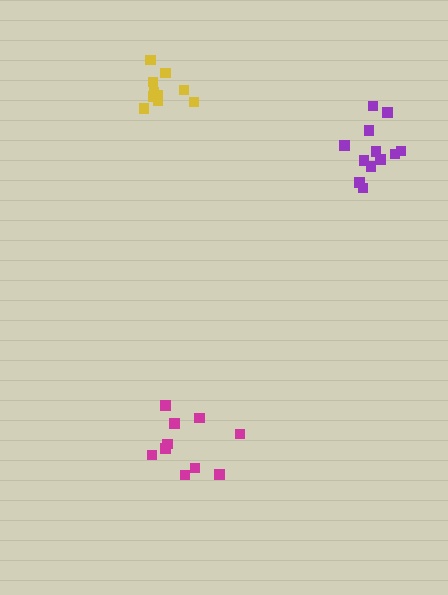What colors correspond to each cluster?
The clusters are colored: magenta, yellow, purple.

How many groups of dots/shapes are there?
There are 3 groups.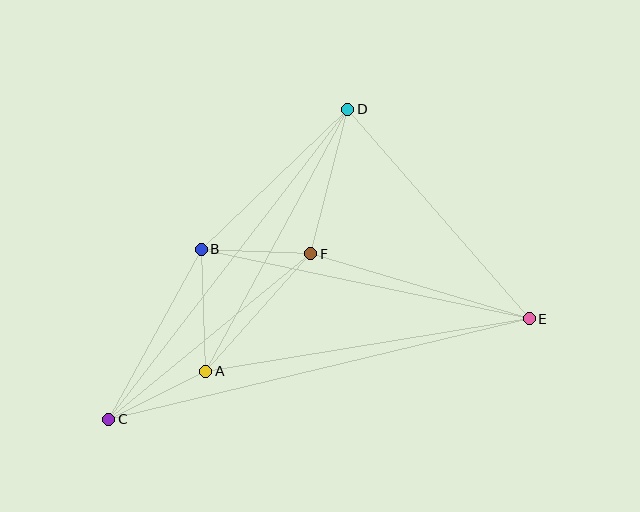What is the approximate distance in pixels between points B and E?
The distance between B and E is approximately 335 pixels.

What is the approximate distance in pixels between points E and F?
The distance between E and F is approximately 228 pixels.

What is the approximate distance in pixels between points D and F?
The distance between D and F is approximately 149 pixels.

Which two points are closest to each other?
Points A and C are closest to each other.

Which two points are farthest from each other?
Points C and E are farthest from each other.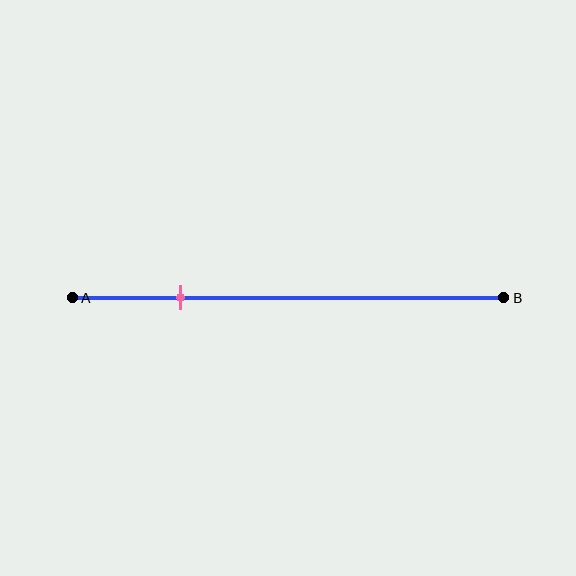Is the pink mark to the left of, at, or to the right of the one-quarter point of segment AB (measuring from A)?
The pink mark is approximately at the one-quarter point of segment AB.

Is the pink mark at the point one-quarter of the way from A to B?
Yes, the mark is approximately at the one-quarter point.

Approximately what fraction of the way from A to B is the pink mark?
The pink mark is approximately 25% of the way from A to B.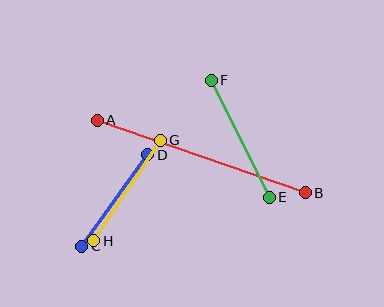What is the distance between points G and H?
The distance is approximately 120 pixels.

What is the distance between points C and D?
The distance is approximately 113 pixels.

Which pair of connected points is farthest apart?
Points A and B are farthest apart.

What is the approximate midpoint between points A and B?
The midpoint is at approximately (201, 157) pixels.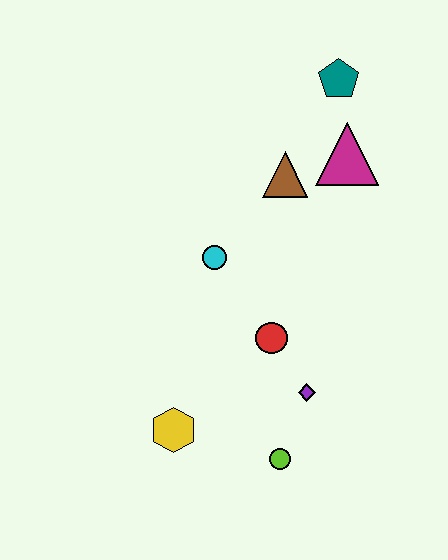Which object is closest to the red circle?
The purple diamond is closest to the red circle.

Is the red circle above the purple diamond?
Yes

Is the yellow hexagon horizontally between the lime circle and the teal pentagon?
No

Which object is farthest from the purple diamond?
The teal pentagon is farthest from the purple diamond.